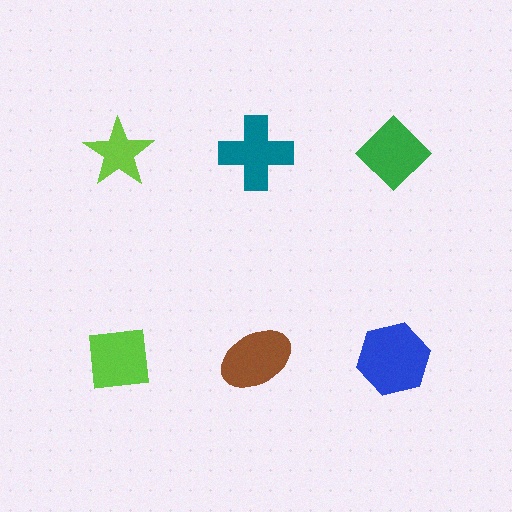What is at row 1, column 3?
A green diamond.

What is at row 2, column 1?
A lime square.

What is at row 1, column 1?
A lime star.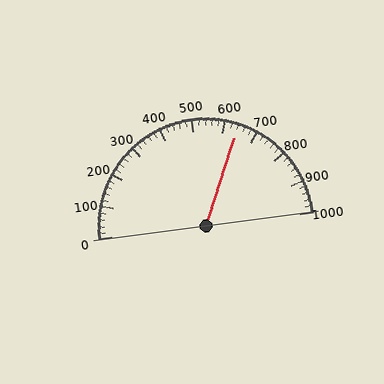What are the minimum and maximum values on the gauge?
The gauge ranges from 0 to 1000.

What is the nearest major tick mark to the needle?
The nearest major tick mark is 600.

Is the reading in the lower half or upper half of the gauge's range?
The reading is in the upper half of the range (0 to 1000).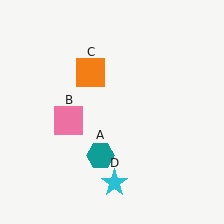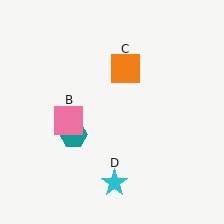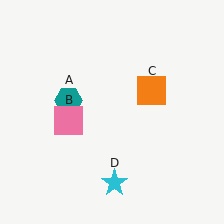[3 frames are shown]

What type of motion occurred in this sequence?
The teal hexagon (object A), orange square (object C) rotated clockwise around the center of the scene.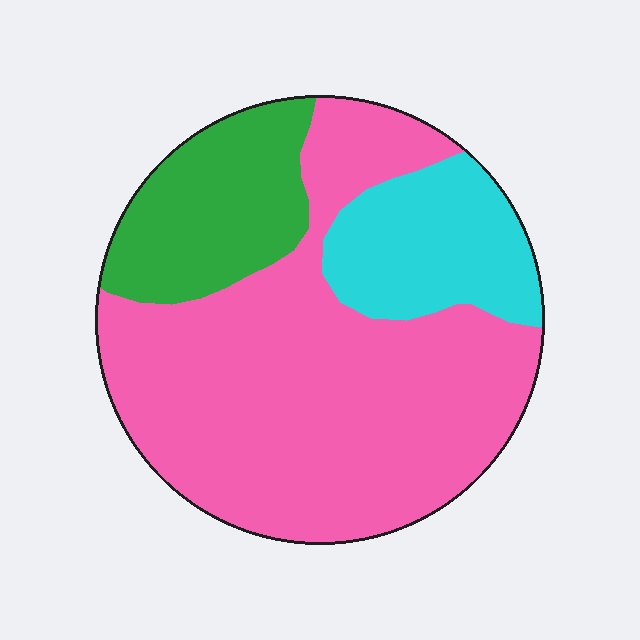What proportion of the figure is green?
Green covers 19% of the figure.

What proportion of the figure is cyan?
Cyan covers roughly 15% of the figure.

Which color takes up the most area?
Pink, at roughly 65%.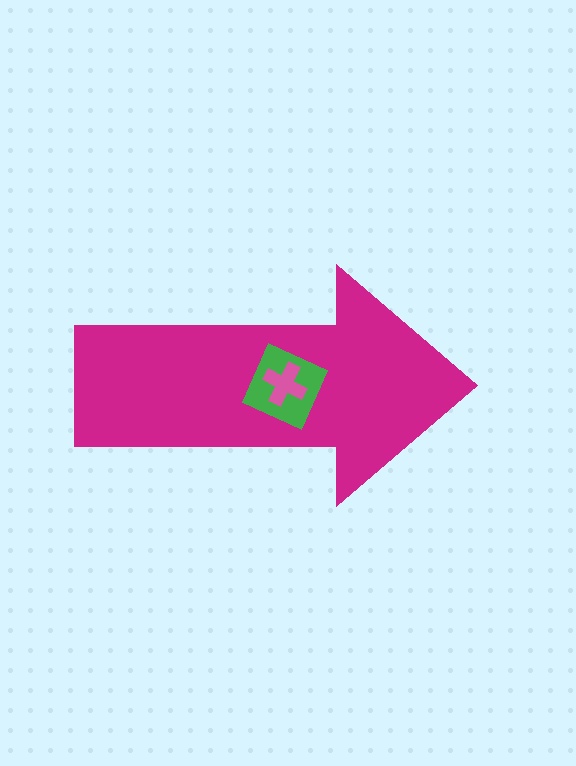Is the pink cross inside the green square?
Yes.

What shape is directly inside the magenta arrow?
The green square.